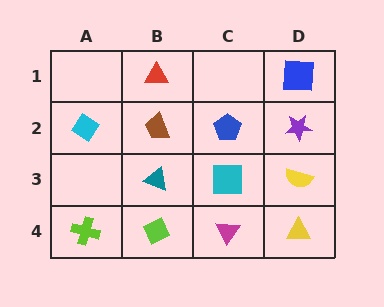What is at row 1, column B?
A red triangle.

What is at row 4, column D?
A yellow triangle.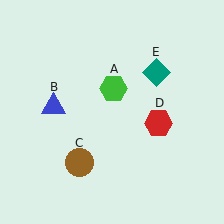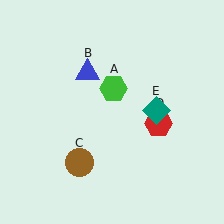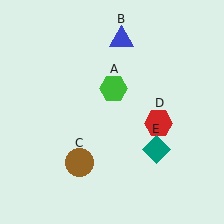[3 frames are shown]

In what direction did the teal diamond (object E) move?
The teal diamond (object E) moved down.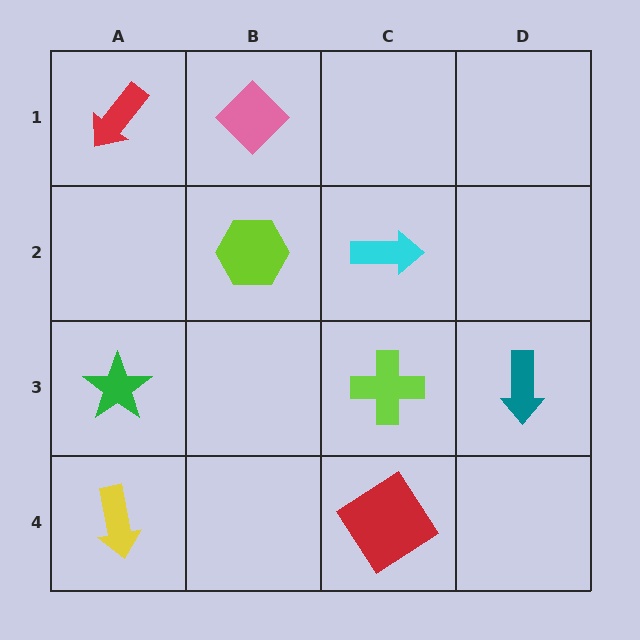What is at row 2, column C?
A cyan arrow.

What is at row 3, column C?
A lime cross.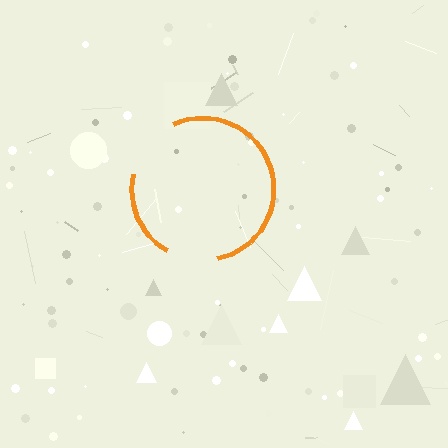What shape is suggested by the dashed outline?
The dashed outline suggests a circle.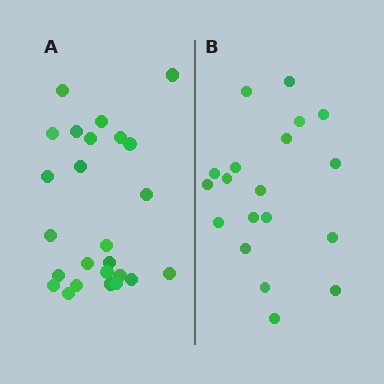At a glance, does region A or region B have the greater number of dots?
Region A (the left region) has more dots.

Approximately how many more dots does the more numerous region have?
Region A has about 6 more dots than region B.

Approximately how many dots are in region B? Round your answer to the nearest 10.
About 20 dots. (The exact count is 19, which rounds to 20.)